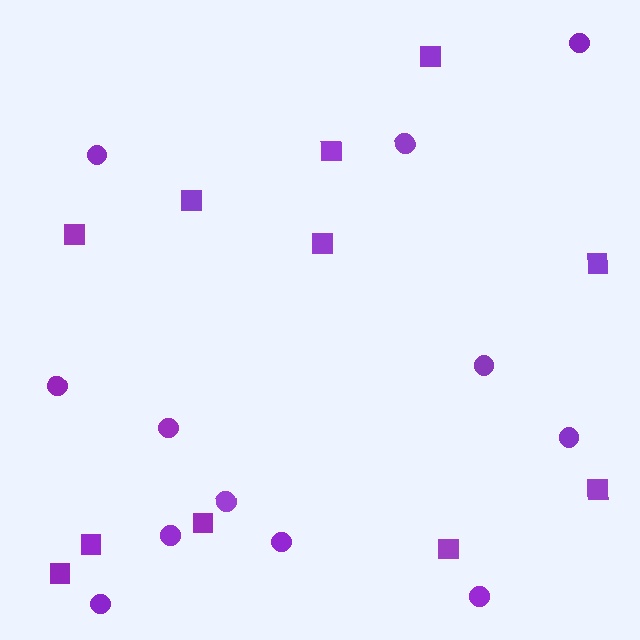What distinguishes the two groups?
There are 2 groups: one group of circles (12) and one group of squares (11).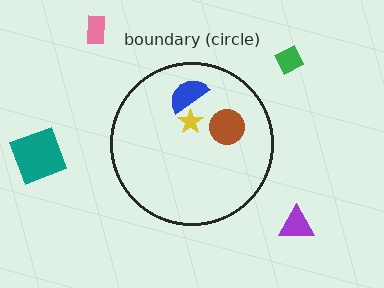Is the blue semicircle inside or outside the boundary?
Inside.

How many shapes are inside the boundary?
3 inside, 4 outside.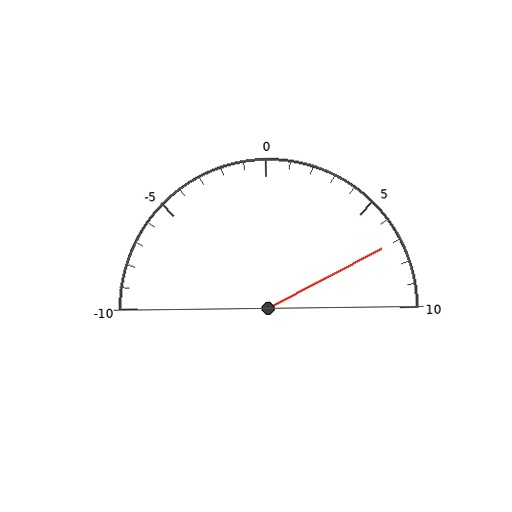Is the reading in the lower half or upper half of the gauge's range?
The reading is in the upper half of the range (-10 to 10).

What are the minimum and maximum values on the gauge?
The gauge ranges from -10 to 10.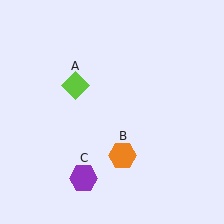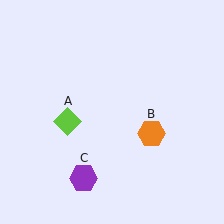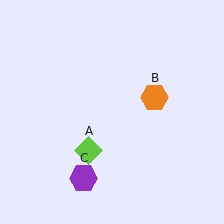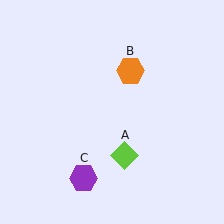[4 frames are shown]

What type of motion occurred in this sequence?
The lime diamond (object A), orange hexagon (object B) rotated counterclockwise around the center of the scene.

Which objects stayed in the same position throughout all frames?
Purple hexagon (object C) remained stationary.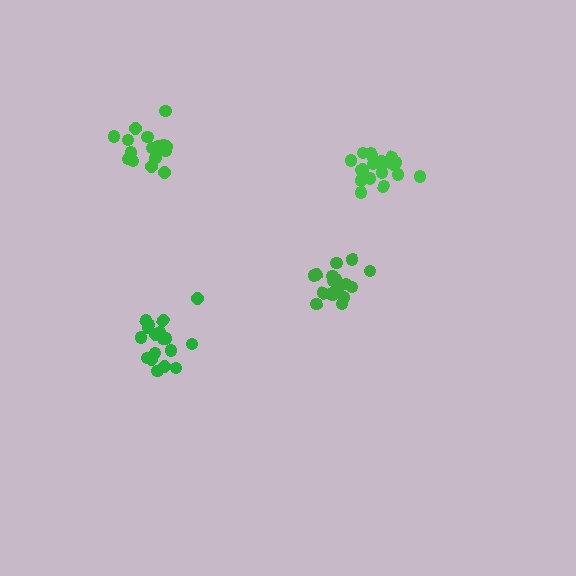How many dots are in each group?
Group 1: 21 dots, Group 2: 18 dots, Group 3: 17 dots, Group 4: 18 dots (74 total).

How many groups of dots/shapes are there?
There are 4 groups.